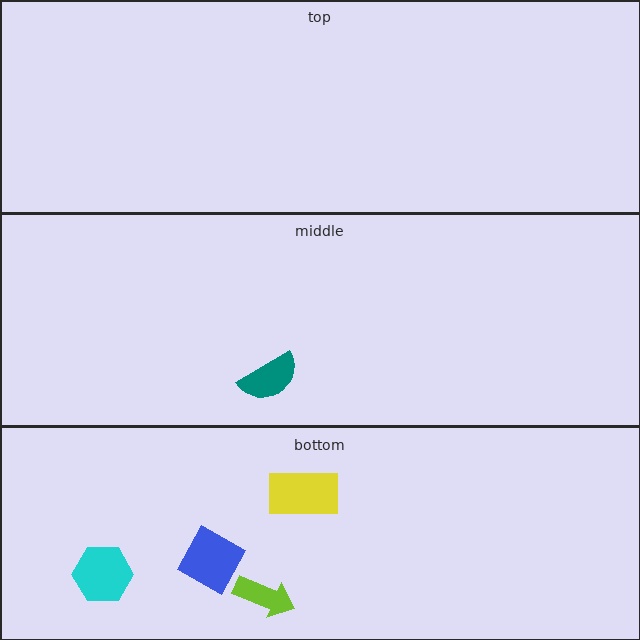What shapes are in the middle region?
The teal semicircle.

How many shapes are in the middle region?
1.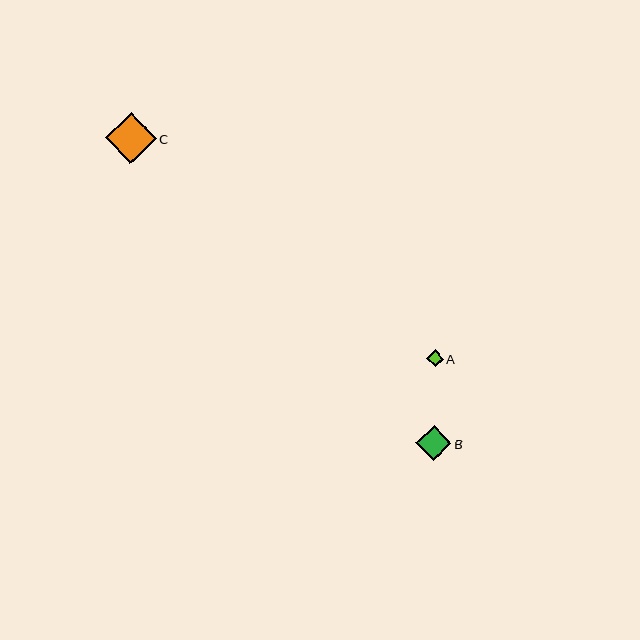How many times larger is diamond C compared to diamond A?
Diamond C is approximately 3.1 times the size of diamond A.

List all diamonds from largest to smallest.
From largest to smallest: C, B, A.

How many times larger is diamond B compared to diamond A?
Diamond B is approximately 2.1 times the size of diamond A.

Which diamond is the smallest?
Diamond A is the smallest with a size of approximately 17 pixels.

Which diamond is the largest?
Diamond C is the largest with a size of approximately 51 pixels.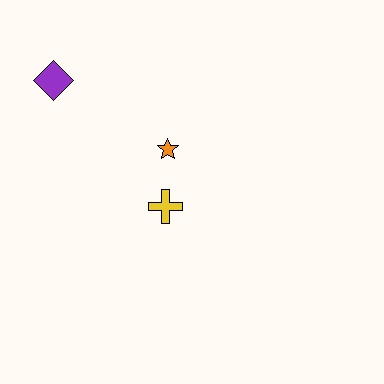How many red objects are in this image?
There are no red objects.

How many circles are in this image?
There are no circles.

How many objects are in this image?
There are 3 objects.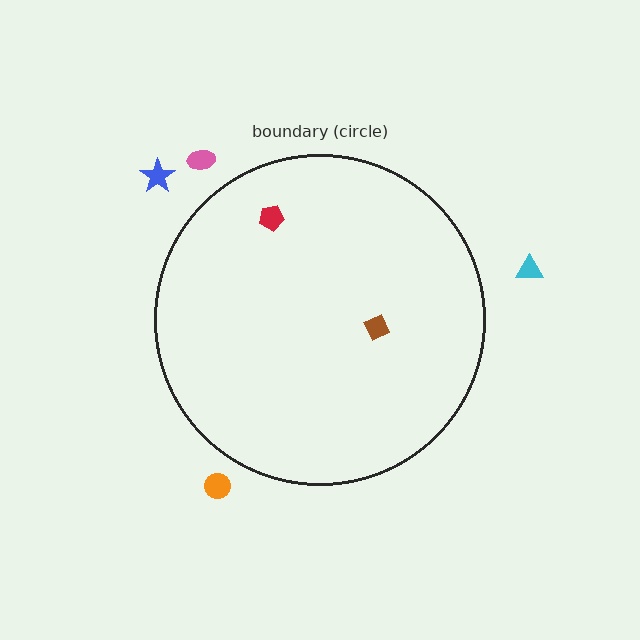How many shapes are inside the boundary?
2 inside, 4 outside.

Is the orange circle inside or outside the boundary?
Outside.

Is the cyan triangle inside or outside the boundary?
Outside.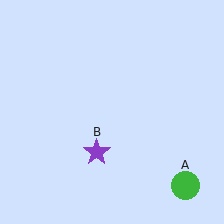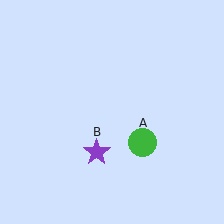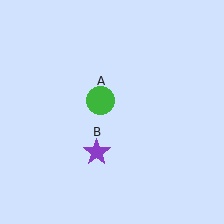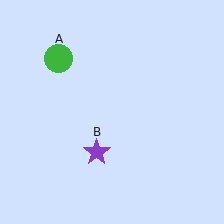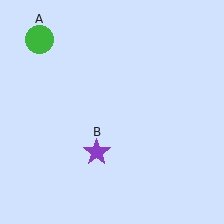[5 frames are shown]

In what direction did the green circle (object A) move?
The green circle (object A) moved up and to the left.